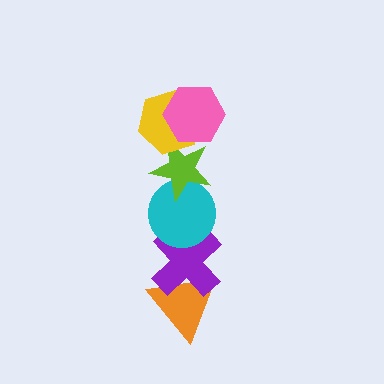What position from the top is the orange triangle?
The orange triangle is 6th from the top.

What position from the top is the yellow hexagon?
The yellow hexagon is 2nd from the top.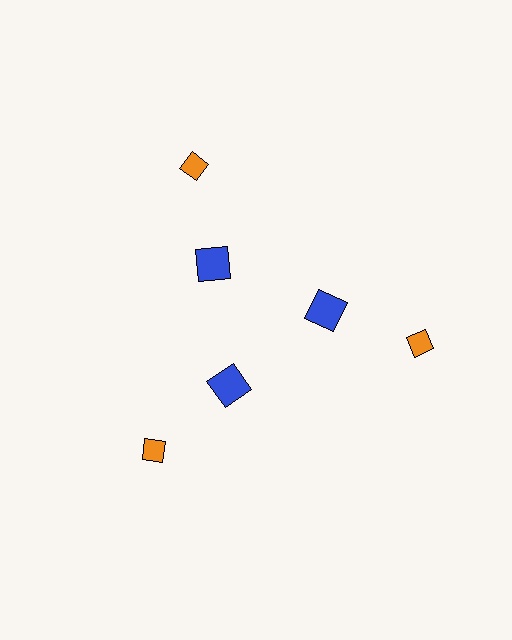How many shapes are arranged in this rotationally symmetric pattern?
There are 6 shapes, arranged in 3 groups of 2.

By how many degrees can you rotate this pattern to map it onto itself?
The pattern maps onto itself every 120 degrees of rotation.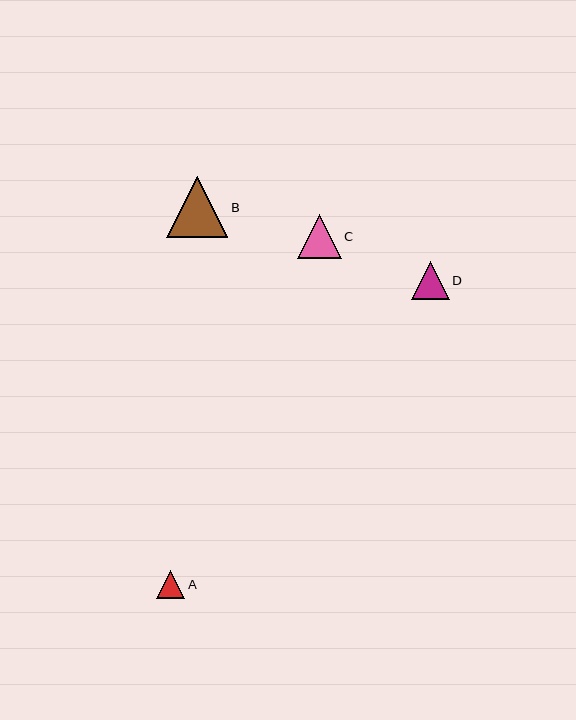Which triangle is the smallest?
Triangle A is the smallest with a size of approximately 28 pixels.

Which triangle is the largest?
Triangle B is the largest with a size of approximately 61 pixels.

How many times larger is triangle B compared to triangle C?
Triangle B is approximately 1.4 times the size of triangle C.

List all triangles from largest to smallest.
From largest to smallest: B, C, D, A.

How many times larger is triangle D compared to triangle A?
Triangle D is approximately 1.3 times the size of triangle A.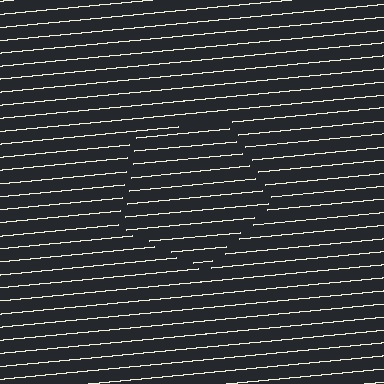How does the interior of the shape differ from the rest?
The interior of the shape contains the same grating, shifted by half a period — the contour is defined by the phase discontinuity where line-ends from the inner and outer gratings abut.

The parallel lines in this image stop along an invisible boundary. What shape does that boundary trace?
An illusory pentagon. The interior of the shape contains the same grating, shifted by half a period — the contour is defined by the phase discontinuity where line-ends from the inner and outer gratings abut.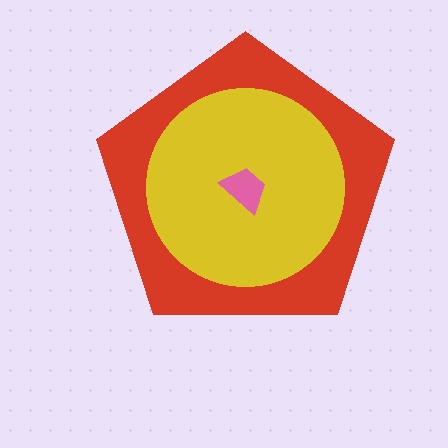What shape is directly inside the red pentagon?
The yellow circle.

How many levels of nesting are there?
3.